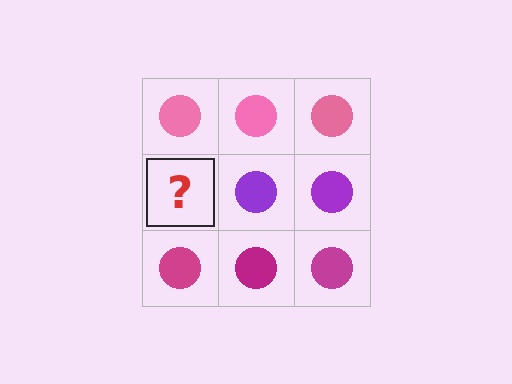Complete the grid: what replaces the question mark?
The question mark should be replaced with a purple circle.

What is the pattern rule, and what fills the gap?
The rule is that each row has a consistent color. The gap should be filled with a purple circle.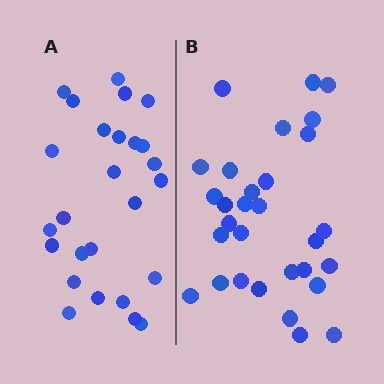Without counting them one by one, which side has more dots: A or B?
Region B (the right region) has more dots.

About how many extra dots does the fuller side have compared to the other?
Region B has about 4 more dots than region A.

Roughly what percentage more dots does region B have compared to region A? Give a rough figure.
About 15% more.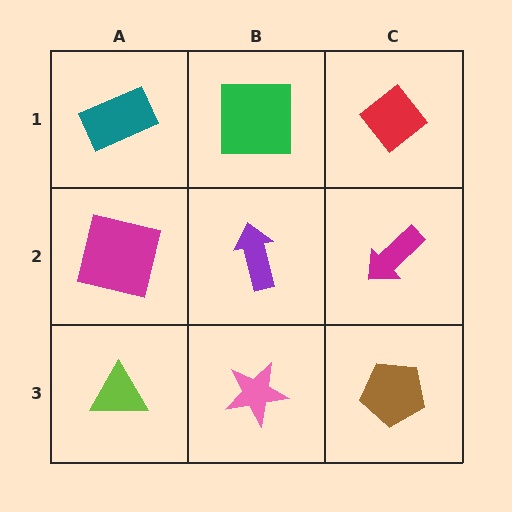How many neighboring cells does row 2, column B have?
4.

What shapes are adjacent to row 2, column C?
A red diamond (row 1, column C), a brown pentagon (row 3, column C), a purple arrow (row 2, column B).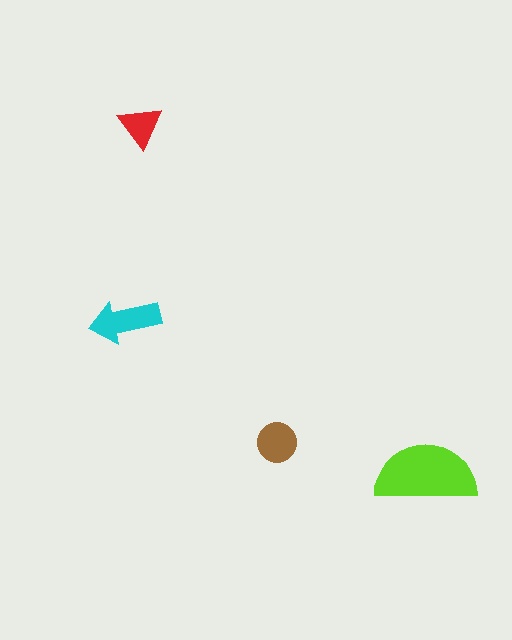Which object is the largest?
The lime semicircle.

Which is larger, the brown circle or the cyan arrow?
The cyan arrow.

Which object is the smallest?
The red triangle.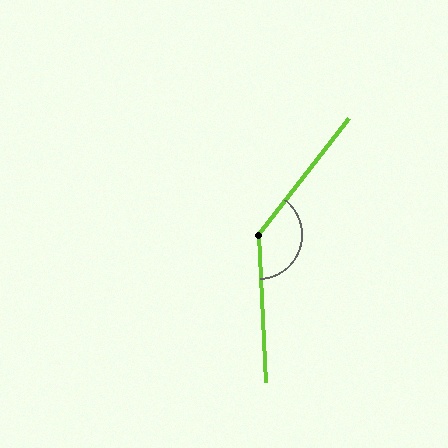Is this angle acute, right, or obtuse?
It is obtuse.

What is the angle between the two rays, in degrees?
Approximately 139 degrees.